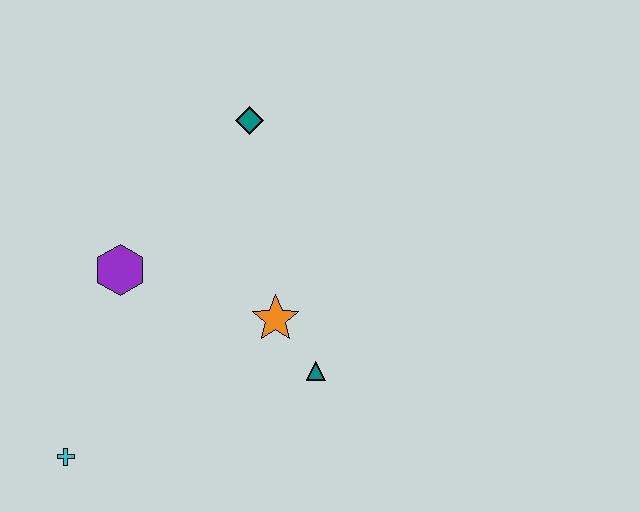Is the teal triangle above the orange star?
No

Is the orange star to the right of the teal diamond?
Yes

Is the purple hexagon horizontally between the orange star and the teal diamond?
No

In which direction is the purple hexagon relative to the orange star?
The purple hexagon is to the left of the orange star.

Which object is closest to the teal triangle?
The orange star is closest to the teal triangle.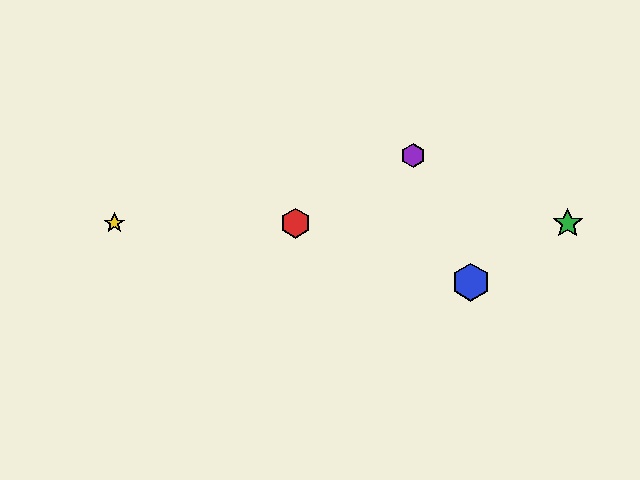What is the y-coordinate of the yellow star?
The yellow star is at y≈223.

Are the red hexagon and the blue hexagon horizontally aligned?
No, the red hexagon is at y≈223 and the blue hexagon is at y≈282.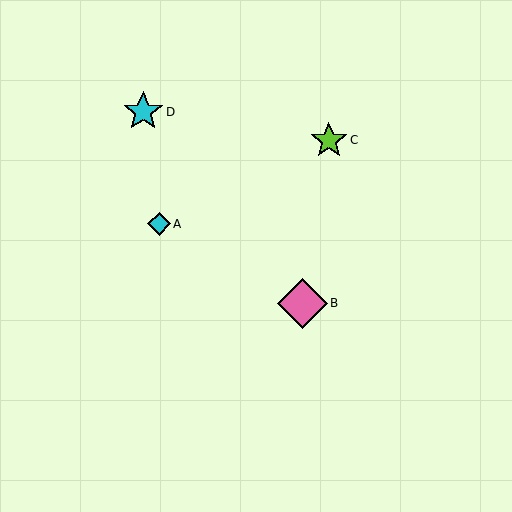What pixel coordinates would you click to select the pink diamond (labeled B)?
Click at (302, 303) to select the pink diamond B.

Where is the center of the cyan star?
The center of the cyan star is at (143, 112).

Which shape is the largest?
The pink diamond (labeled B) is the largest.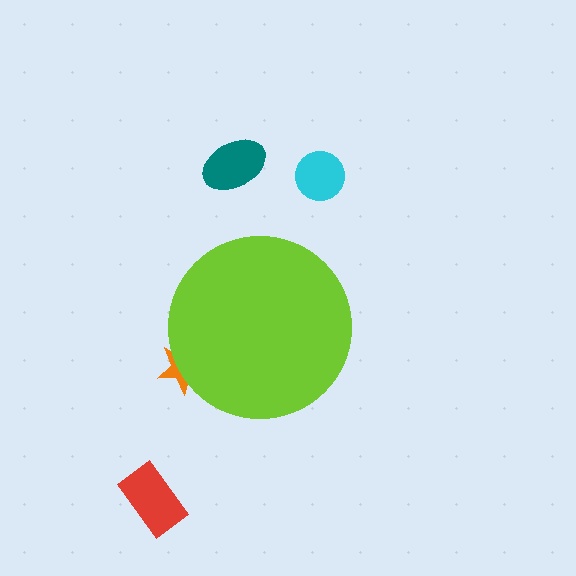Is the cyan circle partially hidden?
No, the cyan circle is fully visible.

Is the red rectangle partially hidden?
No, the red rectangle is fully visible.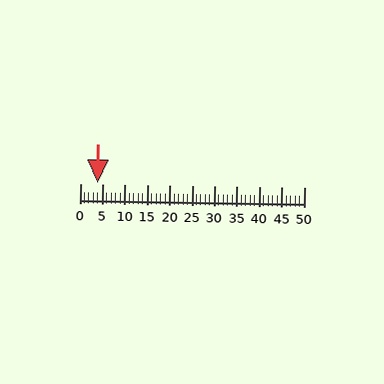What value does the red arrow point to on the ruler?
The red arrow points to approximately 4.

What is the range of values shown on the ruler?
The ruler shows values from 0 to 50.